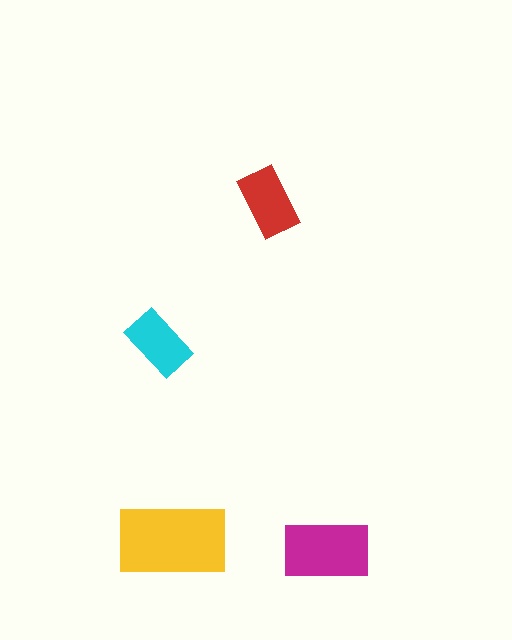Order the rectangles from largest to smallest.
the yellow one, the magenta one, the red one, the cyan one.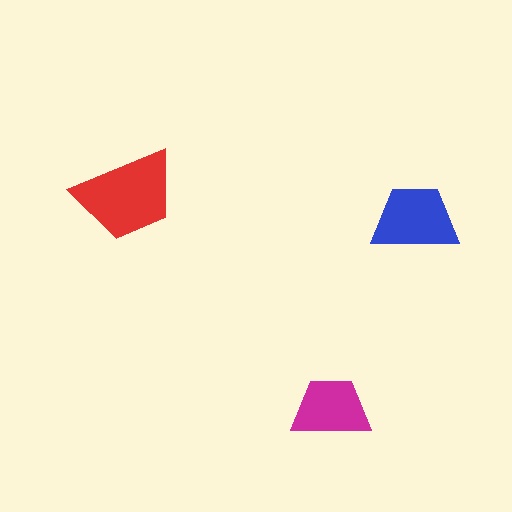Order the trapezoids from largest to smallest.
the red one, the blue one, the magenta one.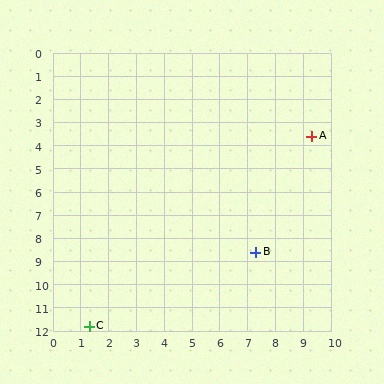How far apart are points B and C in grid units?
Points B and C are about 6.8 grid units apart.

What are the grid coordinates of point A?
Point A is at approximately (9.3, 3.6).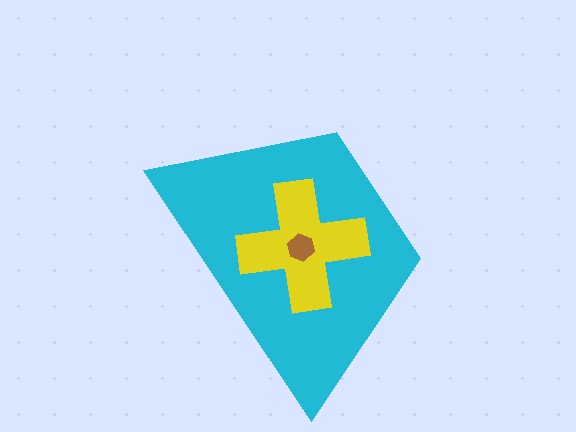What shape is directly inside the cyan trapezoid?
The yellow cross.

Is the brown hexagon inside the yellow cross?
Yes.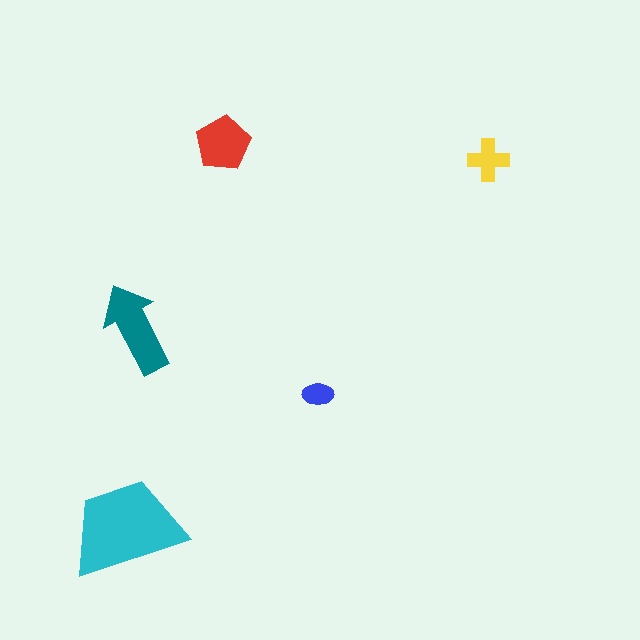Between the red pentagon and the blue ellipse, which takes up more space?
The red pentagon.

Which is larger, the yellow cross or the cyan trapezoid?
The cyan trapezoid.